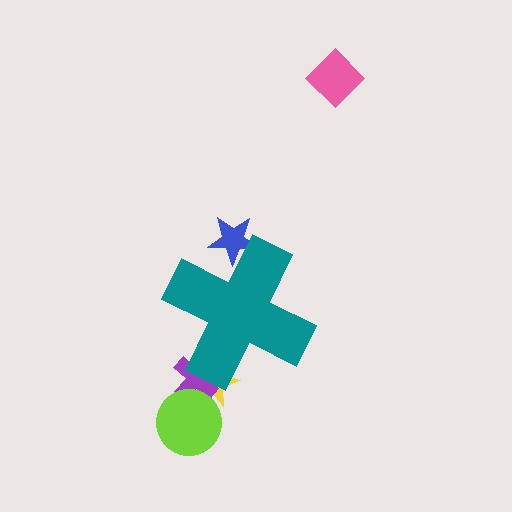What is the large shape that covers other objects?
A teal cross.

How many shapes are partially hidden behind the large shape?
3 shapes are partially hidden.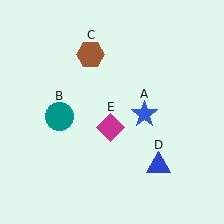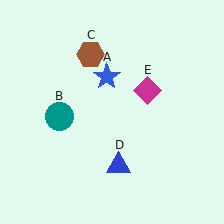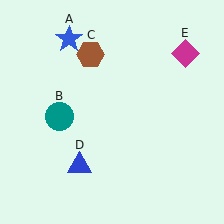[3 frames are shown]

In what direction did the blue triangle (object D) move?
The blue triangle (object D) moved left.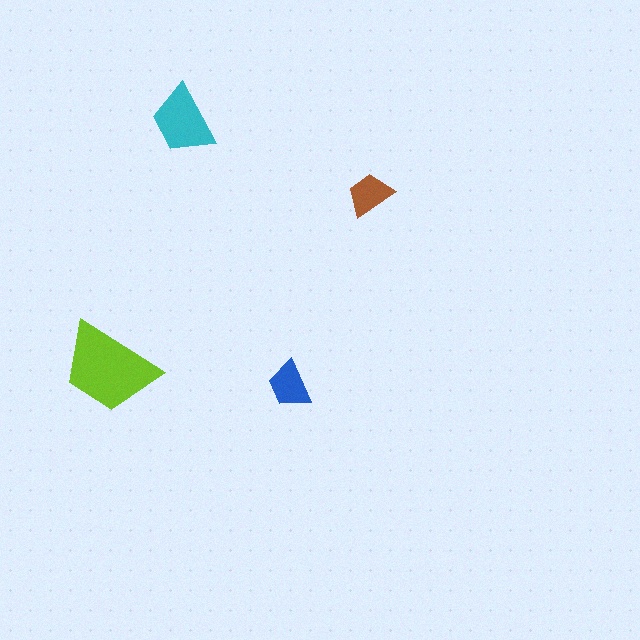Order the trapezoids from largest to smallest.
the lime one, the cyan one, the blue one, the brown one.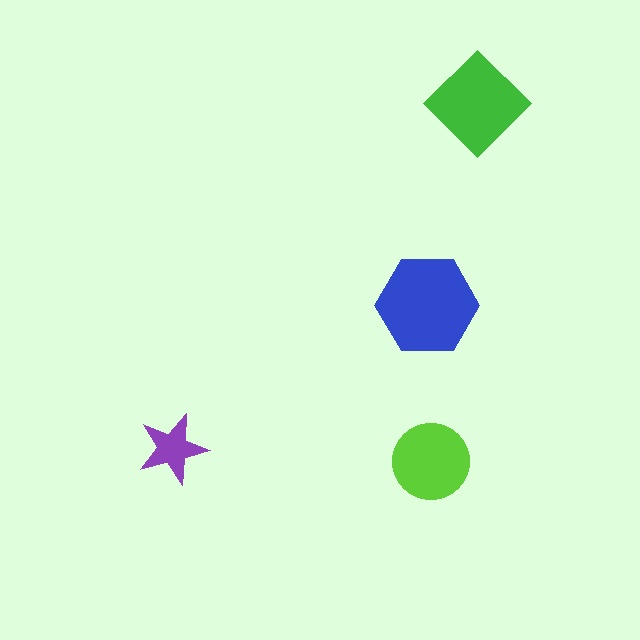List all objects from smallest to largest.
The purple star, the lime circle, the green diamond, the blue hexagon.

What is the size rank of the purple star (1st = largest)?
4th.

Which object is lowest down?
The lime circle is bottommost.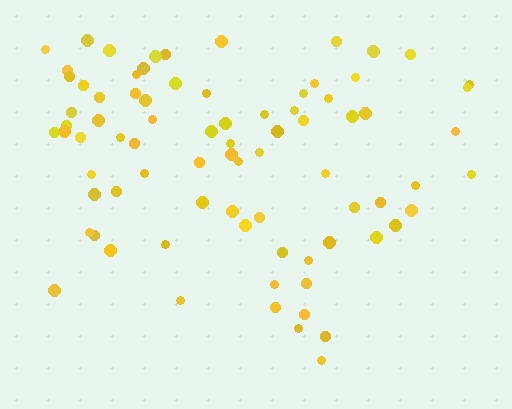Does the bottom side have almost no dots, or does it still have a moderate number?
Still a moderate number, just noticeably fewer than the top.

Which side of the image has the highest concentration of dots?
The top.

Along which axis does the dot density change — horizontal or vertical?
Vertical.